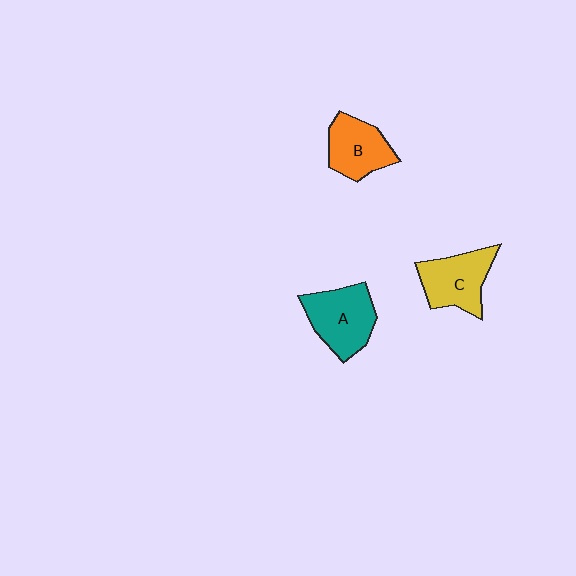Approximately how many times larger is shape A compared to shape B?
Approximately 1.2 times.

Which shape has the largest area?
Shape A (teal).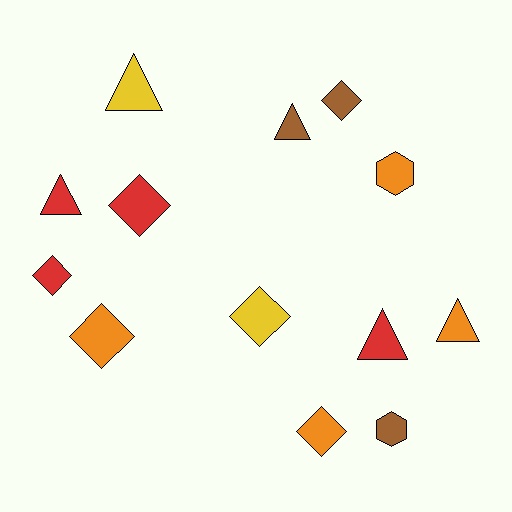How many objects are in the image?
There are 13 objects.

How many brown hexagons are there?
There is 1 brown hexagon.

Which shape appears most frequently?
Diamond, with 6 objects.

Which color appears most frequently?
Red, with 4 objects.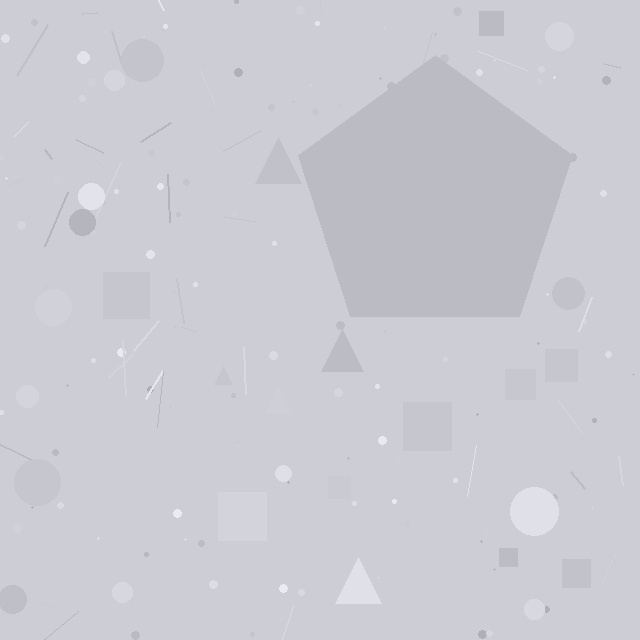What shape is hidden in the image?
A pentagon is hidden in the image.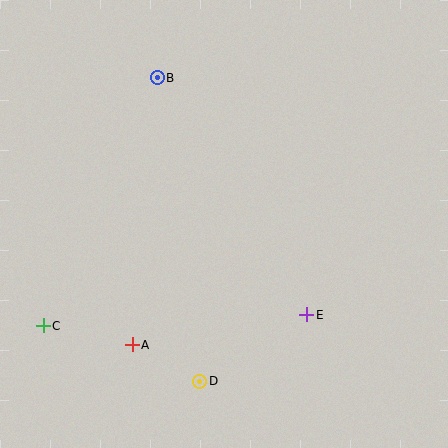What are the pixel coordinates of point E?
Point E is at (307, 315).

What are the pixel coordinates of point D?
Point D is at (200, 381).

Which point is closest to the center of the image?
Point E at (307, 315) is closest to the center.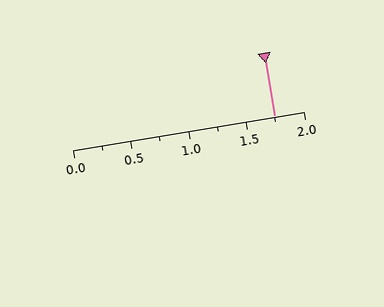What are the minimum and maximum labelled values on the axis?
The axis runs from 0.0 to 2.0.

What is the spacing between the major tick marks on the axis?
The major ticks are spaced 0.5 apart.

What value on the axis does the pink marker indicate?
The marker indicates approximately 1.75.